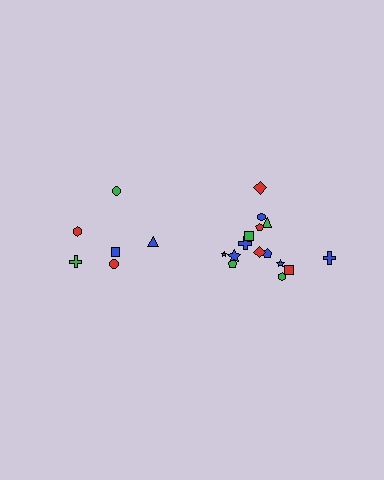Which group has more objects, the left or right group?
The right group.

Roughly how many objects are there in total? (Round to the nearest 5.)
Roughly 20 objects in total.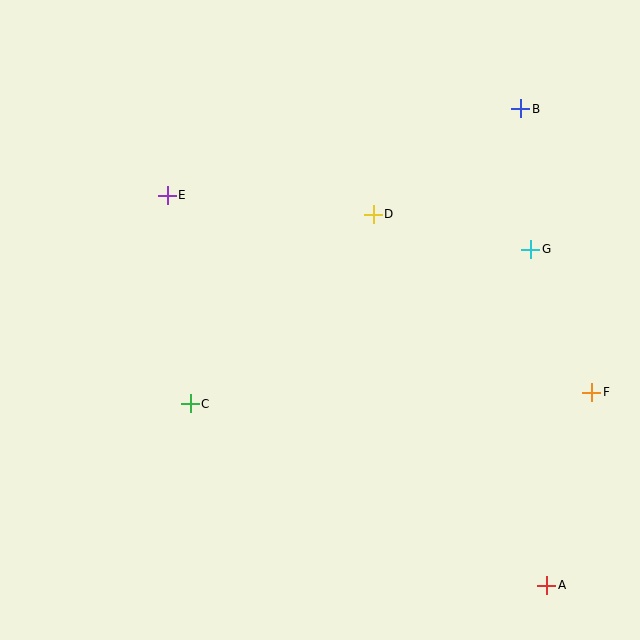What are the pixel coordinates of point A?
Point A is at (547, 585).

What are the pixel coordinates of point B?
Point B is at (521, 109).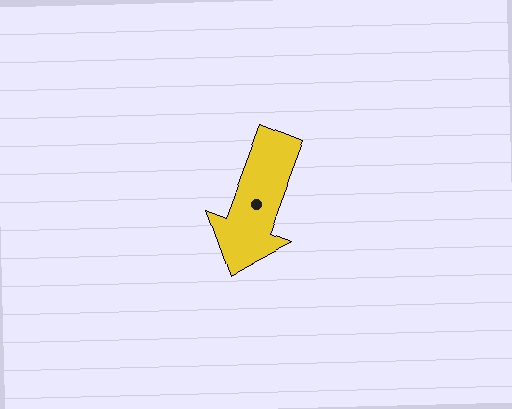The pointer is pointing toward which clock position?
Roughly 7 o'clock.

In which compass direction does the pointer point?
South.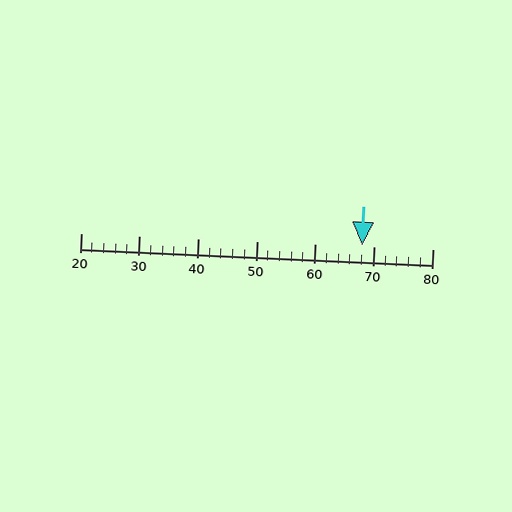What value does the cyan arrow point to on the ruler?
The cyan arrow points to approximately 68.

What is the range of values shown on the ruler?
The ruler shows values from 20 to 80.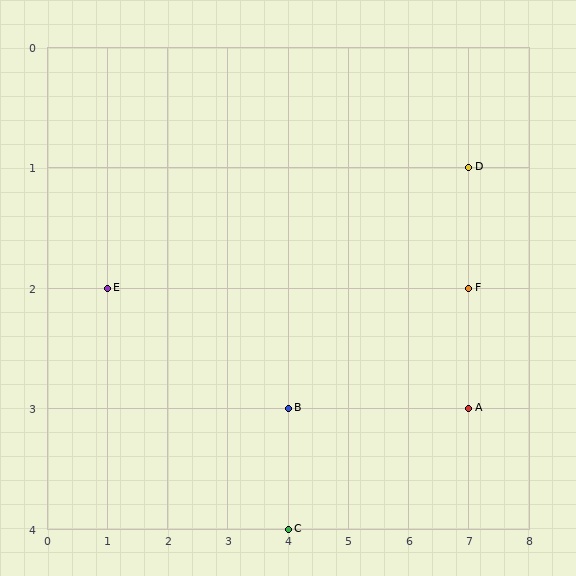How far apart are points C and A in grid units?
Points C and A are 3 columns and 1 row apart (about 3.2 grid units diagonally).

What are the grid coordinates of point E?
Point E is at grid coordinates (1, 2).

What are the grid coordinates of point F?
Point F is at grid coordinates (7, 2).